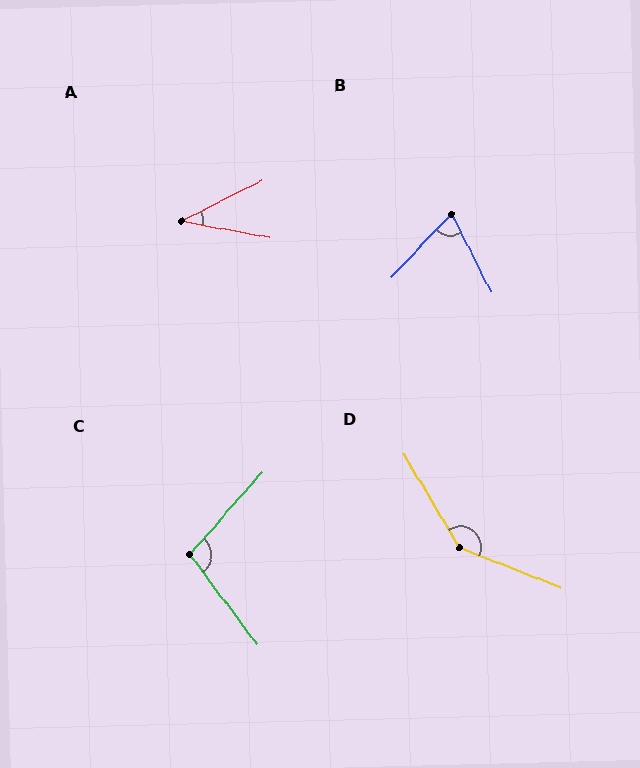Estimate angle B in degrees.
Approximately 70 degrees.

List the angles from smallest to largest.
A (37°), B (70°), C (102°), D (142°).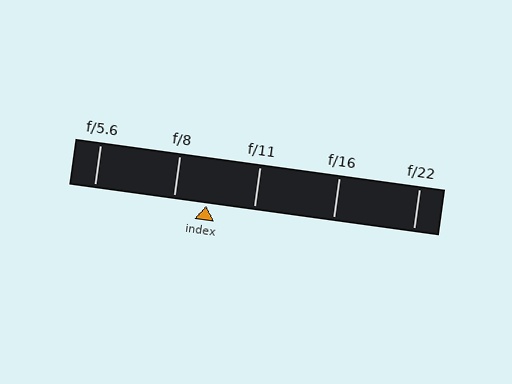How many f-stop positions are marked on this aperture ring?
There are 5 f-stop positions marked.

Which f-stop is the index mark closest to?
The index mark is closest to f/8.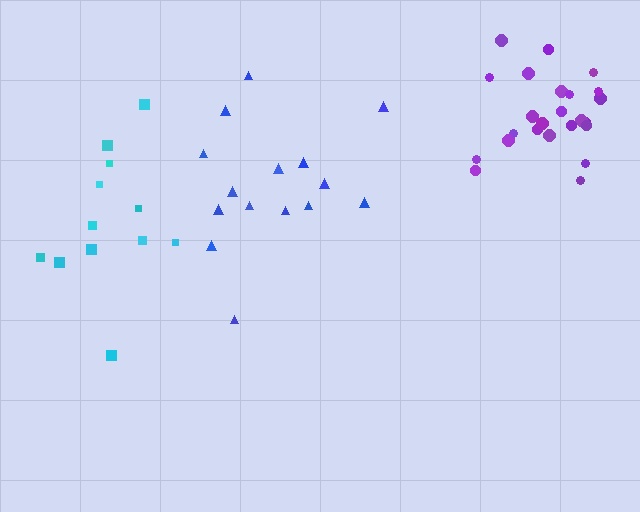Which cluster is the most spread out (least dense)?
Cyan.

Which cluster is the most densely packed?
Purple.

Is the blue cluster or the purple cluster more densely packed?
Purple.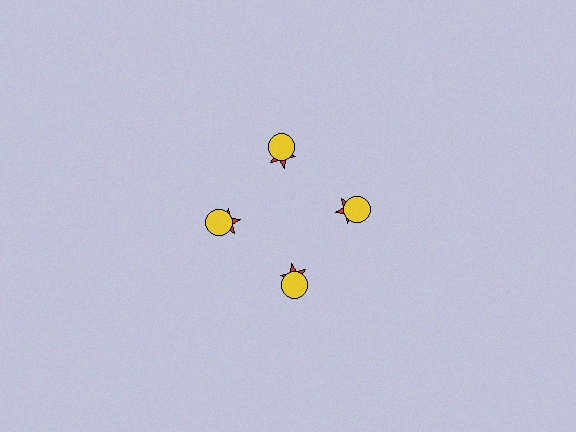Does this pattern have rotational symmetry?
Yes, this pattern has 4-fold rotational symmetry. It looks the same after rotating 90 degrees around the center.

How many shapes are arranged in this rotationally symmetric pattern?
There are 8 shapes, arranged in 4 groups of 2.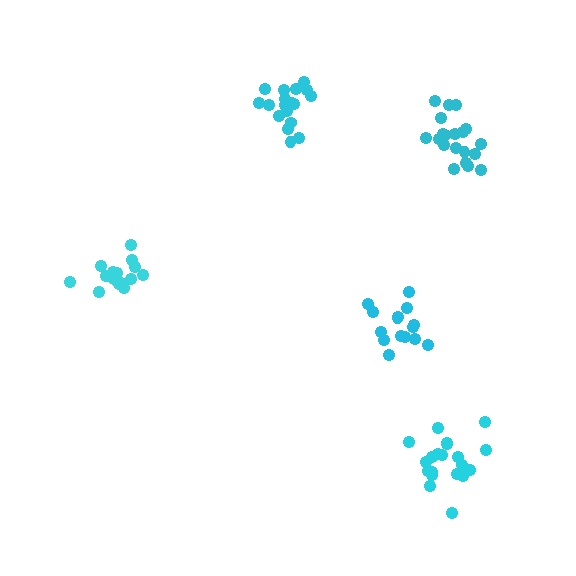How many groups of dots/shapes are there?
There are 5 groups.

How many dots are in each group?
Group 1: 20 dots, Group 2: 16 dots, Group 3: 18 dots, Group 4: 15 dots, Group 5: 20 dots (89 total).